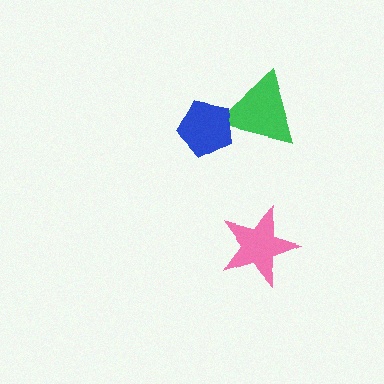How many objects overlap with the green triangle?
1 object overlaps with the green triangle.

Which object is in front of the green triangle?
The blue pentagon is in front of the green triangle.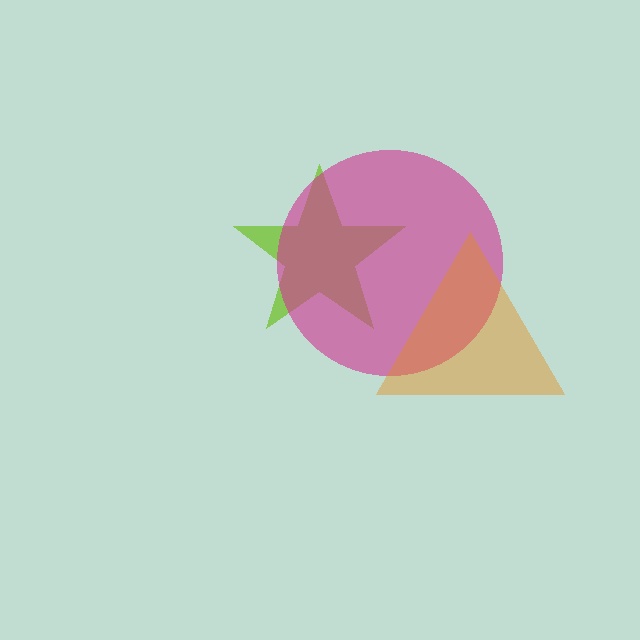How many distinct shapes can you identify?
There are 3 distinct shapes: a lime star, a magenta circle, an orange triangle.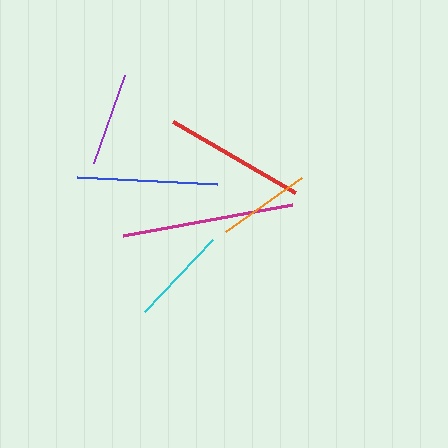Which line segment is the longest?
The magenta line is the longest at approximately 172 pixels.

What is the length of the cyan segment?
The cyan segment is approximately 99 pixels long.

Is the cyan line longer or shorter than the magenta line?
The magenta line is longer than the cyan line.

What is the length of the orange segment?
The orange segment is approximately 93 pixels long.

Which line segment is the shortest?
The orange line is the shortest at approximately 93 pixels.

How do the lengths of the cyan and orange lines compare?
The cyan and orange lines are approximately the same length.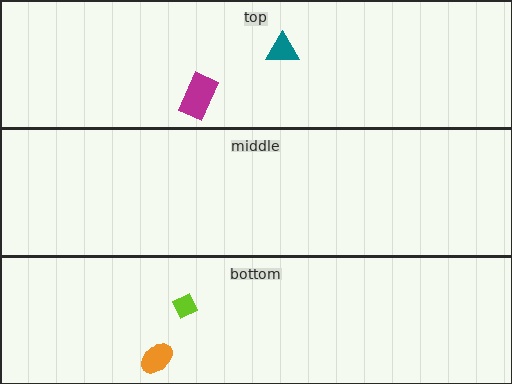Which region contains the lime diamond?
The bottom region.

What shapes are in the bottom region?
The lime diamond, the orange ellipse.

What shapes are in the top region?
The magenta rectangle, the teal triangle.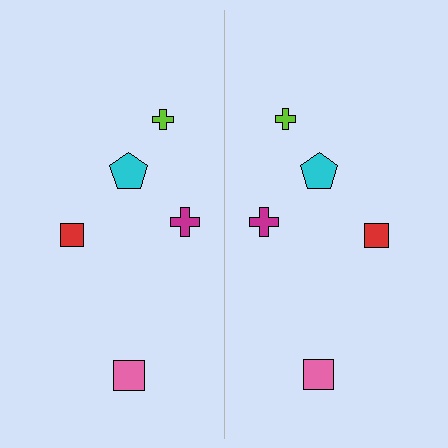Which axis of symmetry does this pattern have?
The pattern has a vertical axis of symmetry running through the center of the image.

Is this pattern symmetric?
Yes, this pattern has bilateral (reflection) symmetry.